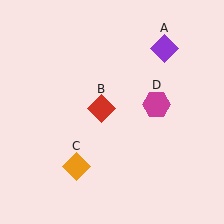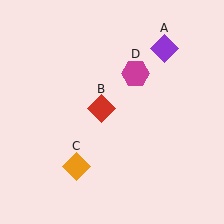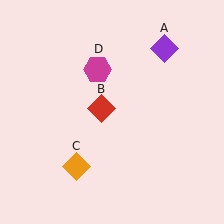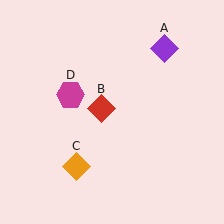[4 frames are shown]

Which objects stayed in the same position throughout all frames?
Purple diamond (object A) and red diamond (object B) and orange diamond (object C) remained stationary.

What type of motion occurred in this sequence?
The magenta hexagon (object D) rotated counterclockwise around the center of the scene.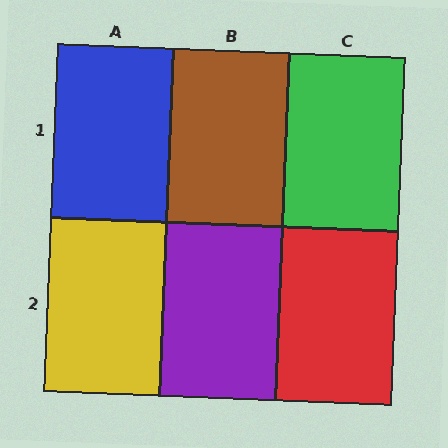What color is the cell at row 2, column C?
Red.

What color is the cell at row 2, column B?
Purple.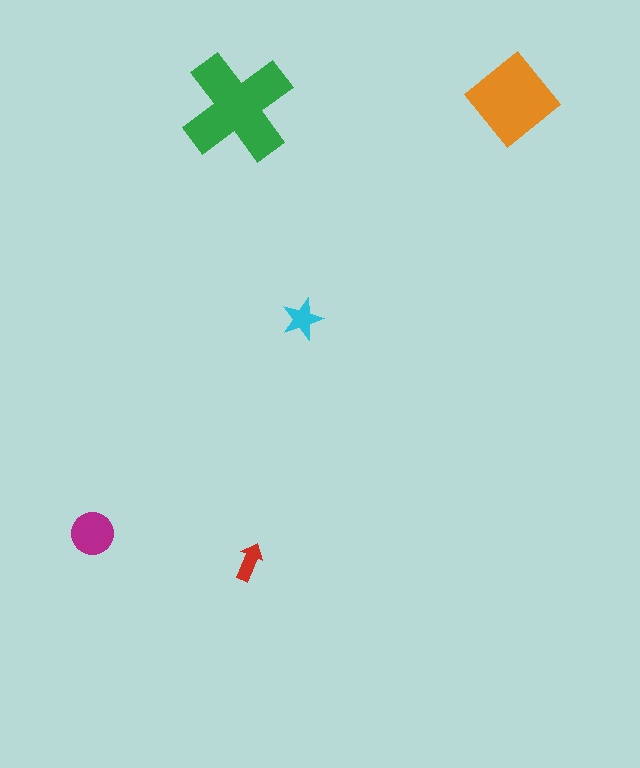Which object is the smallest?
The red arrow.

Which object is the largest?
The green cross.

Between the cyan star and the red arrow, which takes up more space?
The cyan star.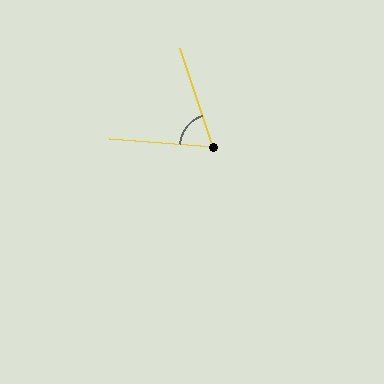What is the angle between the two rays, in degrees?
Approximately 67 degrees.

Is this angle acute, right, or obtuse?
It is acute.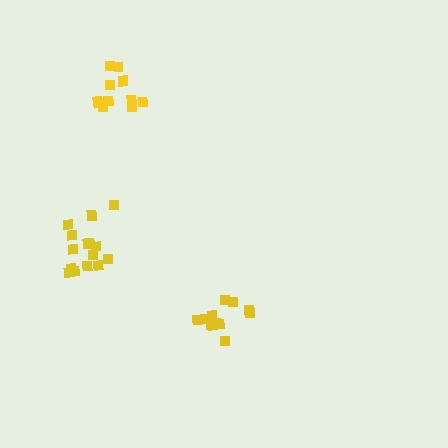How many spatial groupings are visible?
There are 3 spatial groupings.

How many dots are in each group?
Group 1: 12 dots, Group 2: 11 dots, Group 3: 15 dots (38 total).